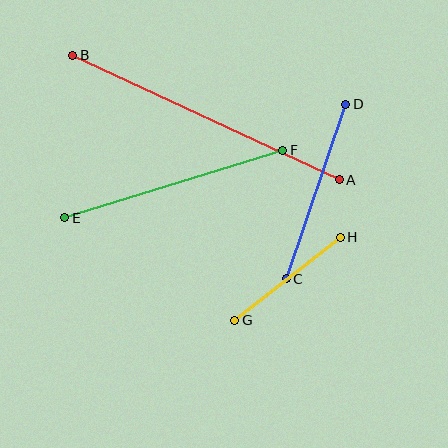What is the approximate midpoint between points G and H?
The midpoint is at approximately (287, 279) pixels.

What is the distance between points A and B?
The distance is approximately 294 pixels.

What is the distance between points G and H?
The distance is approximately 134 pixels.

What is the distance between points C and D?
The distance is approximately 184 pixels.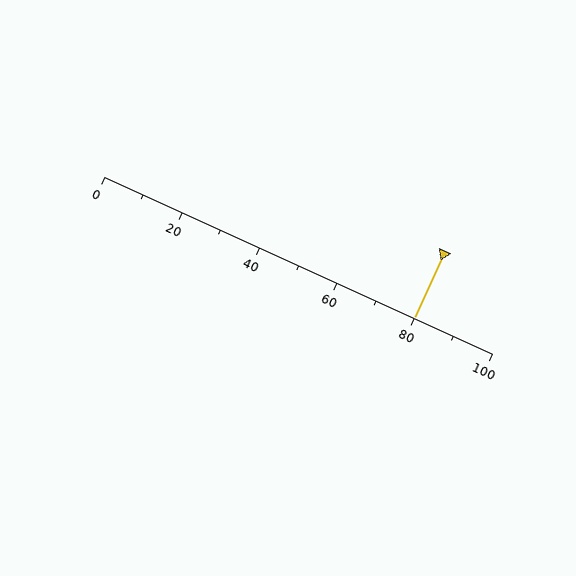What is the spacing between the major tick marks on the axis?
The major ticks are spaced 20 apart.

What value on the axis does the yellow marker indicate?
The marker indicates approximately 80.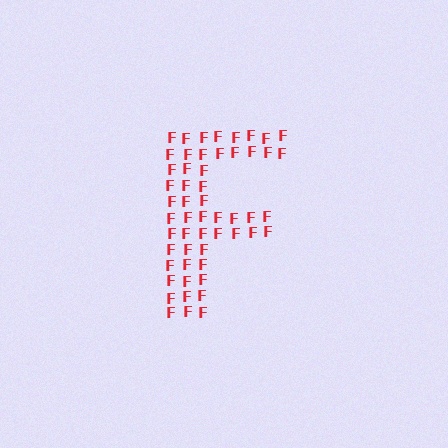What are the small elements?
The small elements are letter F's.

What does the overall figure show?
The overall figure shows the letter F.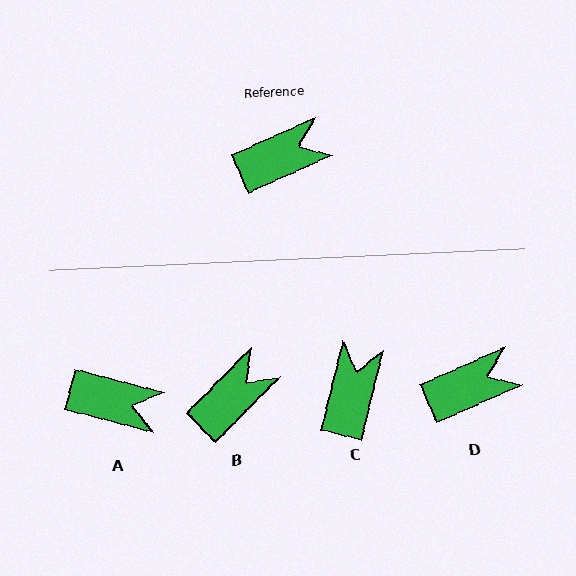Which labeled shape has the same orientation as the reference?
D.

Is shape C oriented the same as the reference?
No, it is off by about 52 degrees.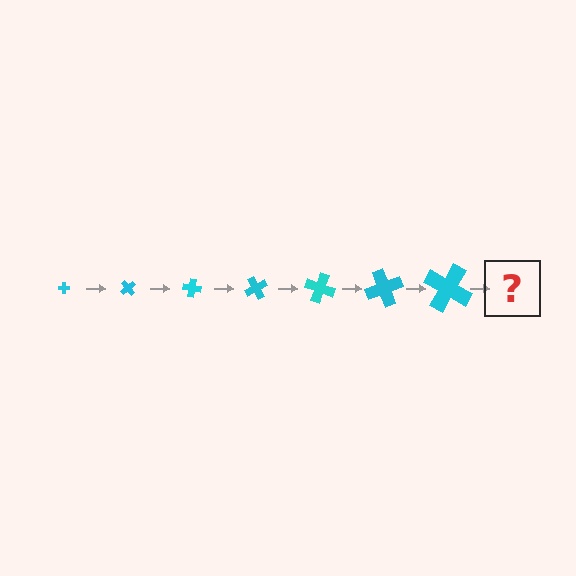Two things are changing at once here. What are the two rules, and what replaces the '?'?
The two rules are that the cross grows larger each step and it rotates 50 degrees each step. The '?' should be a cross, larger than the previous one and rotated 350 degrees from the start.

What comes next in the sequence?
The next element should be a cross, larger than the previous one and rotated 350 degrees from the start.